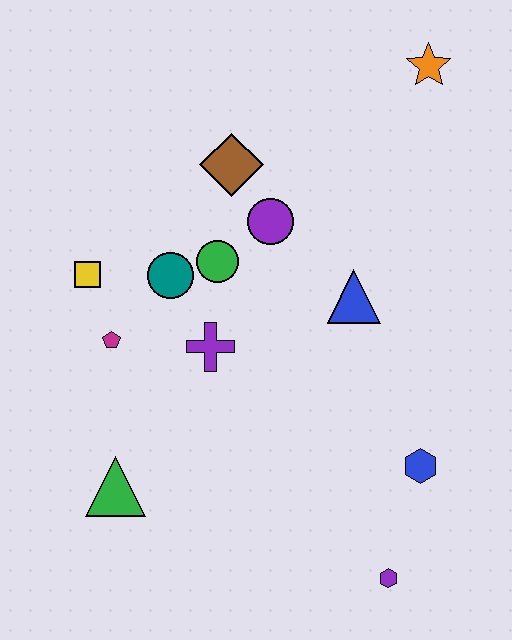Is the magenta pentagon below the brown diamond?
Yes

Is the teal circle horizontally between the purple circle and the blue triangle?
No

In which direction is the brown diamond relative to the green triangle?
The brown diamond is above the green triangle.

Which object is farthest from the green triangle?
The orange star is farthest from the green triangle.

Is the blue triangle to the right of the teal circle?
Yes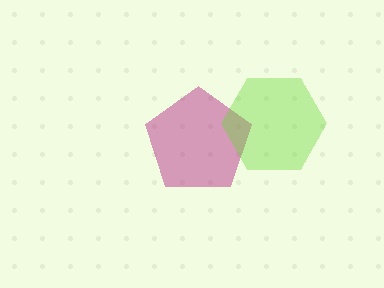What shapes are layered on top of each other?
The layered shapes are: a magenta pentagon, a lime hexagon.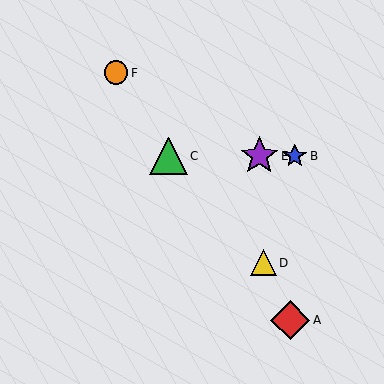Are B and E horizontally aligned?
Yes, both are at y≈156.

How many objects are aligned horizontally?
3 objects (B, C, E) are aligned horizontally.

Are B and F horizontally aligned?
No, B is at y≈156 and F is at y≈73.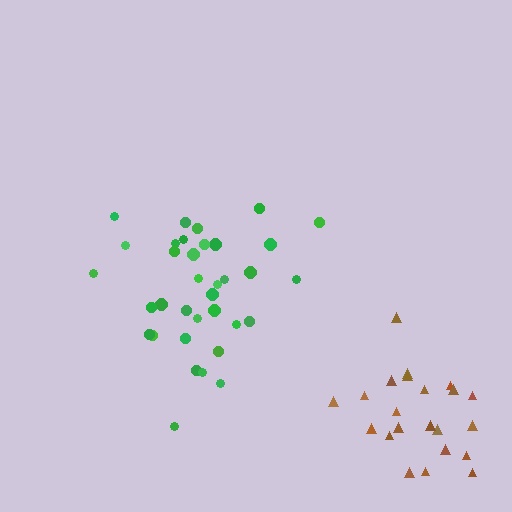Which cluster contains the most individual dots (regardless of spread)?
Green (35).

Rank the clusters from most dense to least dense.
green, brown.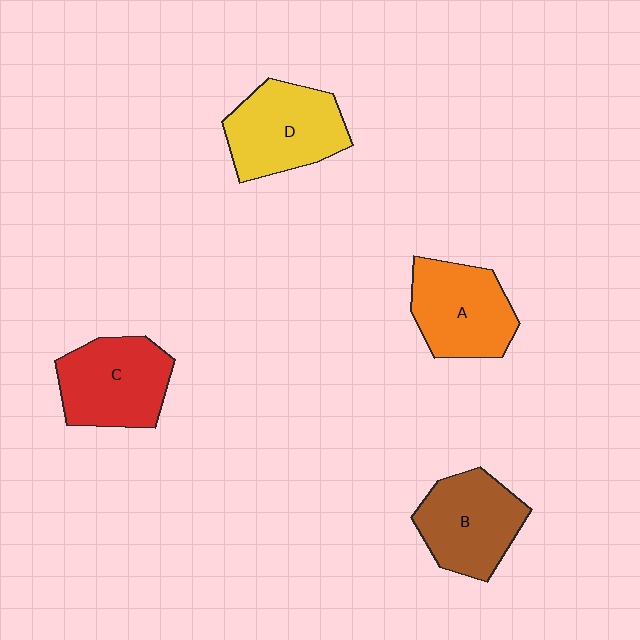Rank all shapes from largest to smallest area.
From largest to smallest: D (yellow), C (red), B (brown), A (orange).